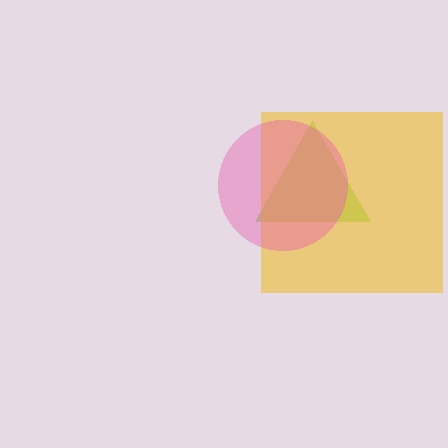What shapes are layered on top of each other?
The layered shapes are: a lime triangle, a yellow square, a pink circle.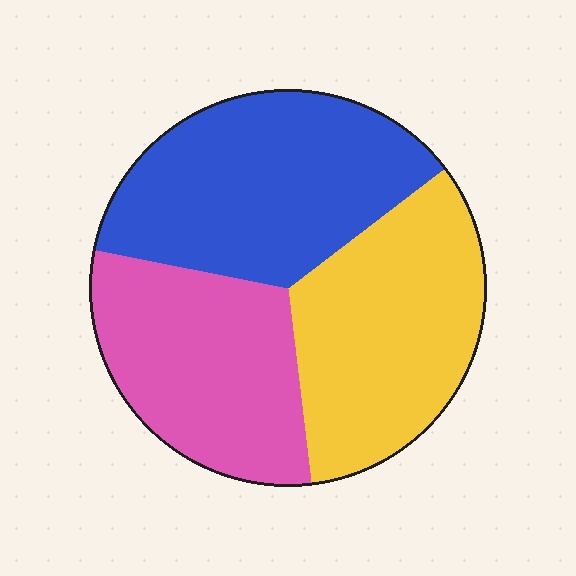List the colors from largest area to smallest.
From largest to smallest: blue, yellow, pink.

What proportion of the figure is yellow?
Yellow covers 33% of the figure.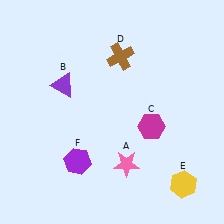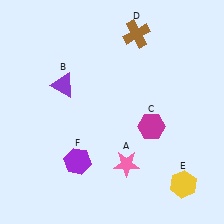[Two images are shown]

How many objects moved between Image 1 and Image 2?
1 object moved between the two images.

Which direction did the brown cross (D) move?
The brown cross (D) moved up.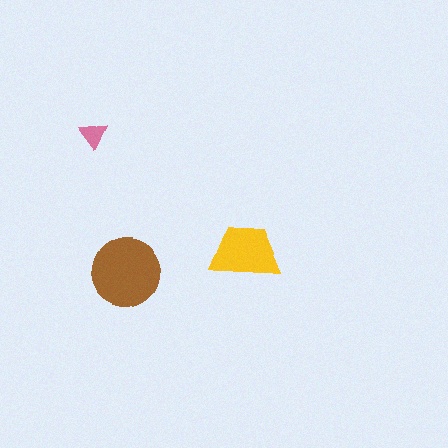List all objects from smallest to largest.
The pink triangle, the yellow trapezoid, the brown circle.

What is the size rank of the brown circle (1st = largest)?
1st.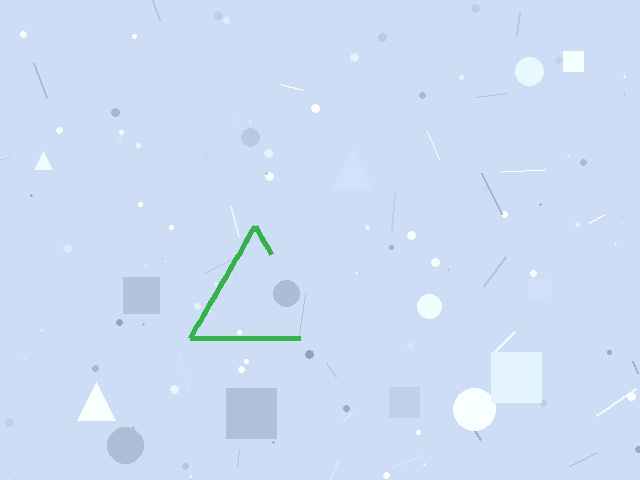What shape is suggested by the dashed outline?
The dashed outline suggests a triangle.